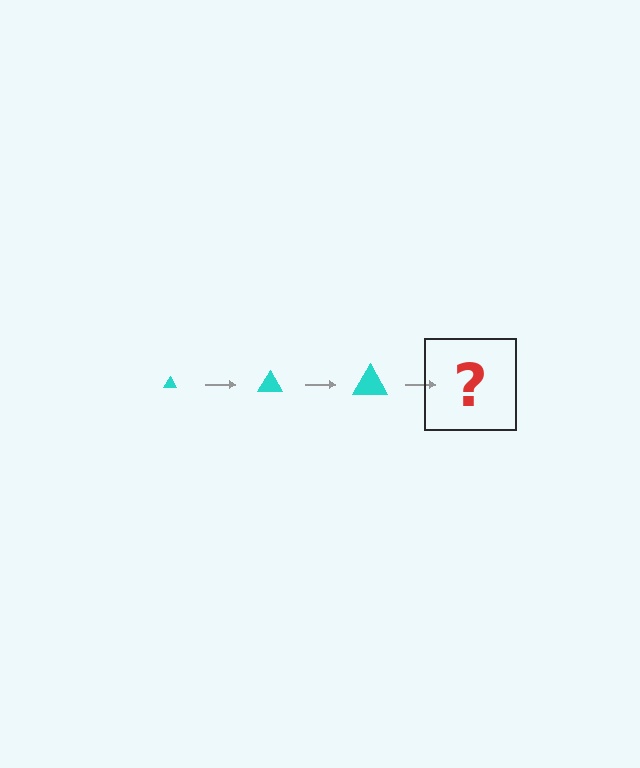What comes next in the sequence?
The next element should be a cyan triangle, larger than the previous one.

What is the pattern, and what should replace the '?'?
The pattern is that the triangle gets progressively larger each step. The '?' should be a cyan triangle, larger than the previous one.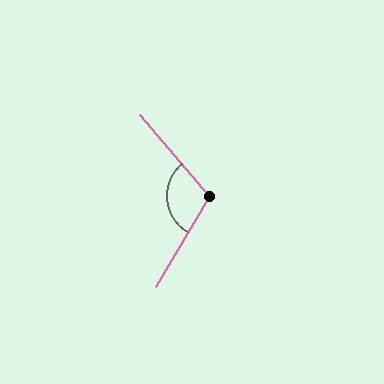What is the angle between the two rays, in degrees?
Approximately 109 degrees.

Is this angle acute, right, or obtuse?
It is obtuse.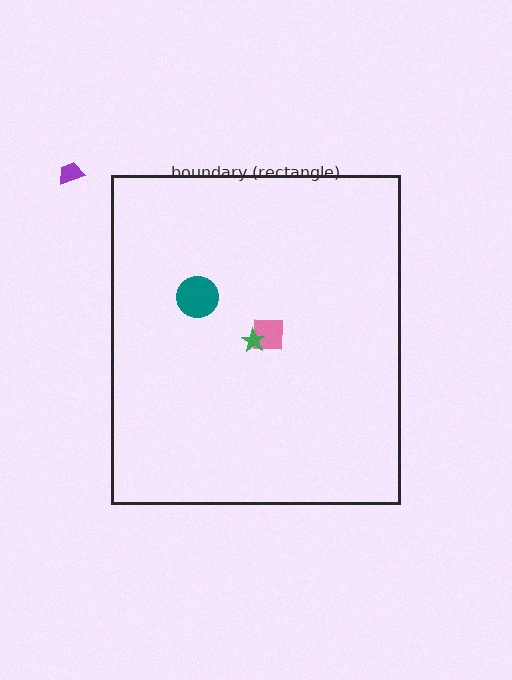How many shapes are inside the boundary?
3 inside, 1 outside.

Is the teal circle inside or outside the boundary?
Inside.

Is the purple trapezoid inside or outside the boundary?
Outside.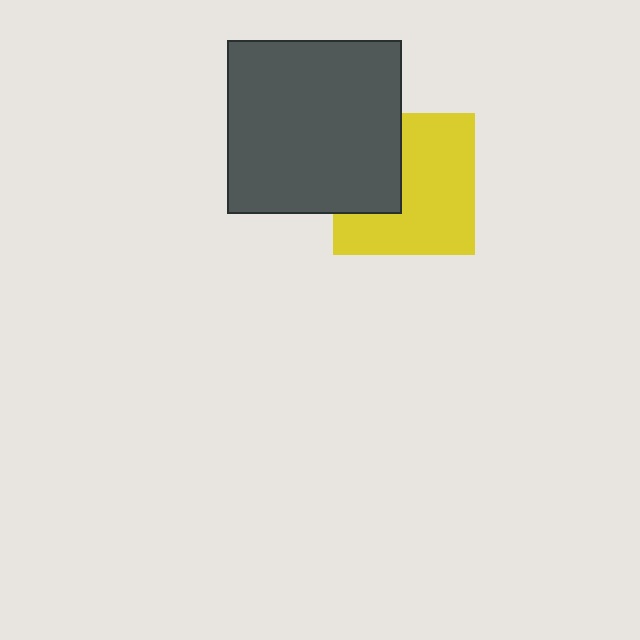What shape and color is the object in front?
The object in front is a dark gray square.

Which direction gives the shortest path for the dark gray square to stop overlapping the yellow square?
Moving left gives the shortest separation.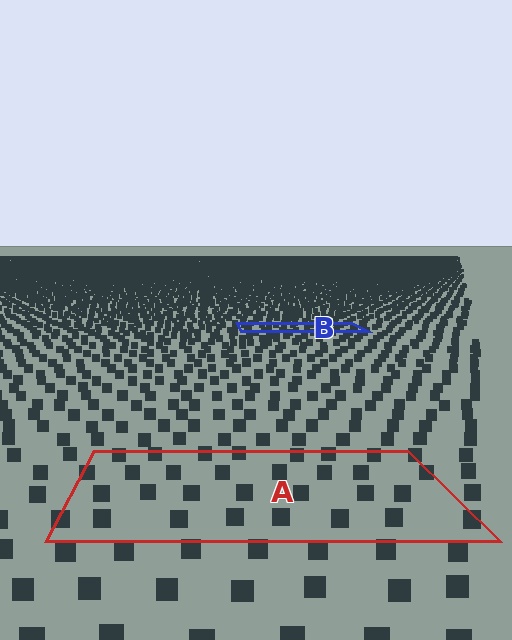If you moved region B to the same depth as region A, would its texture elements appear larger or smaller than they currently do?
They would appear larger. At a closer depth, the same texture elements are projected at a bigger on-screen size.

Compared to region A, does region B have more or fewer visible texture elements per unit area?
Region B has more texture elements per unit area — they are packed more densely because it is farther away.